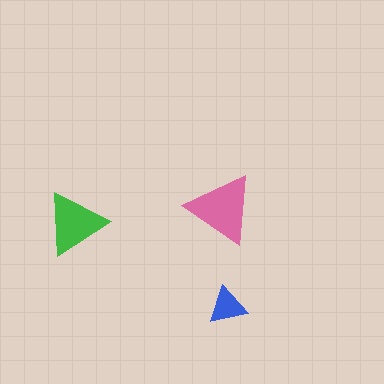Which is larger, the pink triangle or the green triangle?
The pink one.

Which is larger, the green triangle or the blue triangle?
The green one.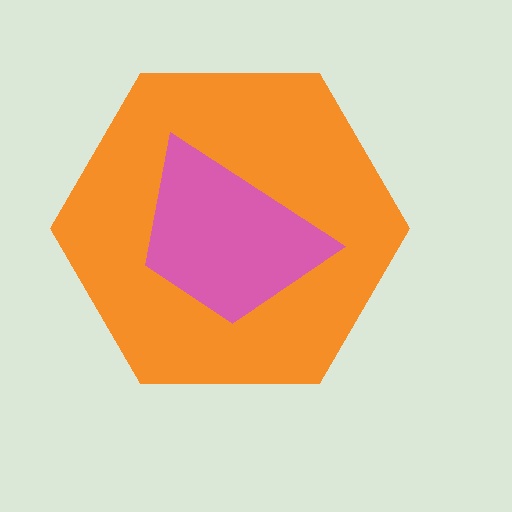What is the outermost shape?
The orange hexagon.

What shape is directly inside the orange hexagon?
The pink trapezoid.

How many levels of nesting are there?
2.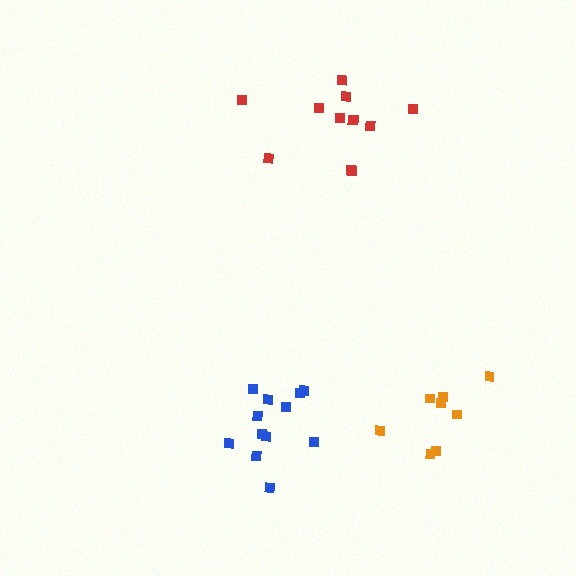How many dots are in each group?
Group 1: 8 dots, Group 2: 12 dots, Group 3: 12 dots (32 total).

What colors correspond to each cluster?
The clusters are colored: orange, blue, red.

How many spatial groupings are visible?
There are 3 spatial groupings.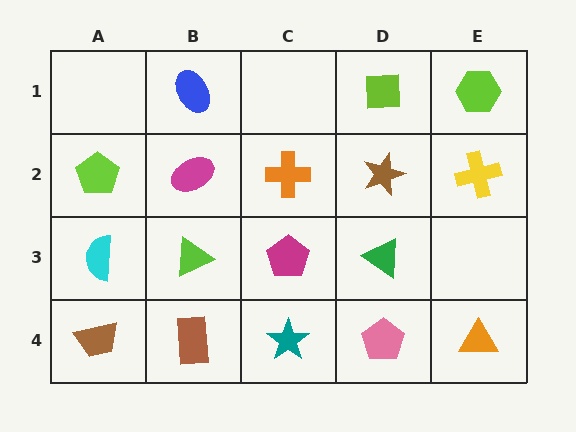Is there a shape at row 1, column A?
No, that cell is empty.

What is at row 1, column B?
A blue ellipse.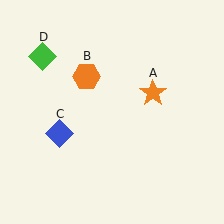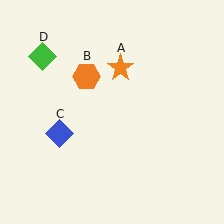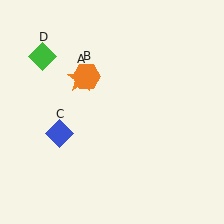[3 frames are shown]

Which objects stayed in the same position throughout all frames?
Orange hexagon (object B) and blue diamond (object C) and green diamond (object D) remained stationary.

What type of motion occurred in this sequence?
The orange star (object A) rotated counterclockwise around the center of the scene.